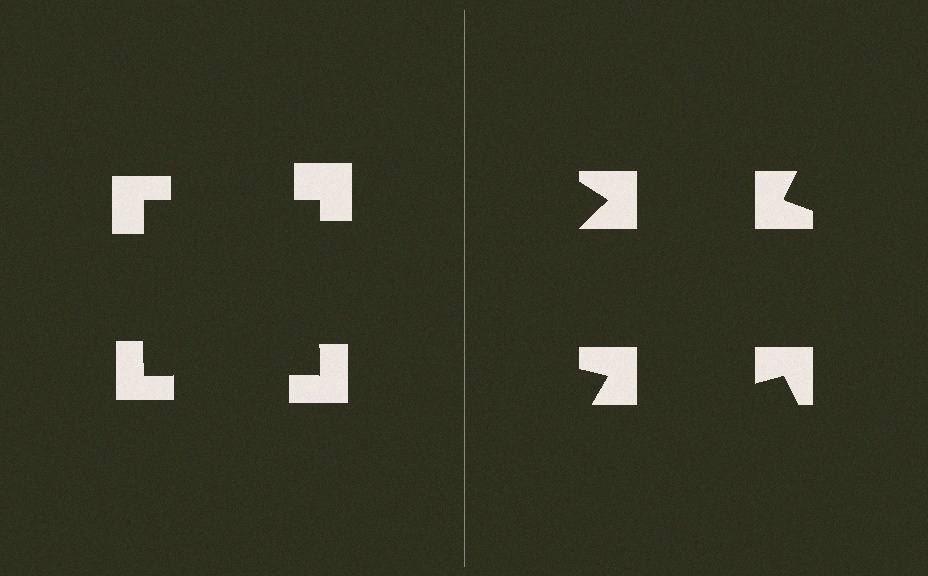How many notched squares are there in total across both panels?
8 — 4 on each side.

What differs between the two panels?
The notched squares are positioned identically on both sides; only the wedge orientations differ. On the left they align to a square; on the right they are misaligned.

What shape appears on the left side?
An illusory square.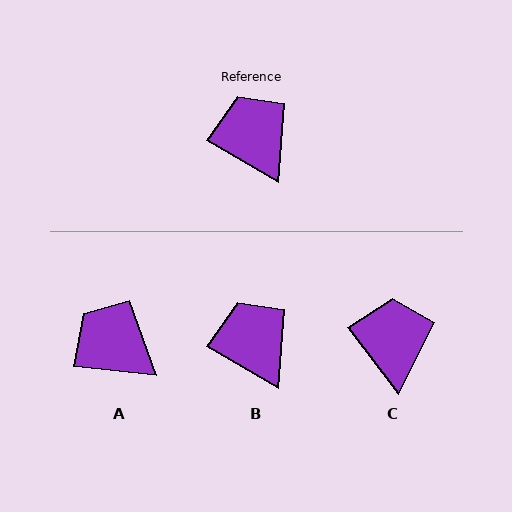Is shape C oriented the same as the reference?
No, it is off by about 22 degrees.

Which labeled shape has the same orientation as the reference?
B.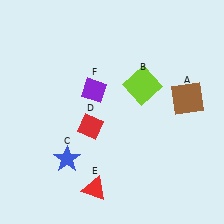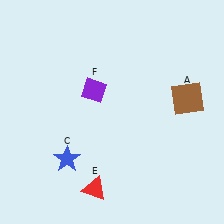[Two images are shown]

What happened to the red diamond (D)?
The red diamond (D) was removed in Image 2. It was in the bottom-left area of Image 1.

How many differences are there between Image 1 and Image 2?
There are 2 differences between the two images.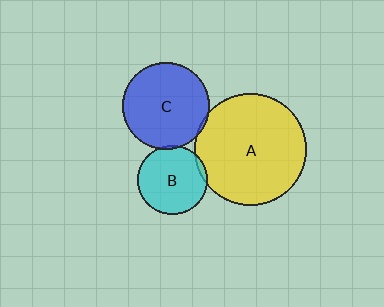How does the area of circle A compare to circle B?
Approximately 2.5 times.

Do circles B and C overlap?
Yes.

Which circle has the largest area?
Circle A (yellow).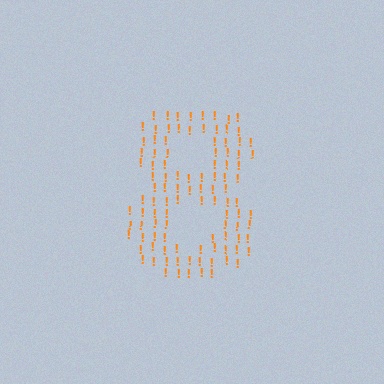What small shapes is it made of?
It is made of small exclamation marks.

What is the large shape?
The large shape is the digit 8.